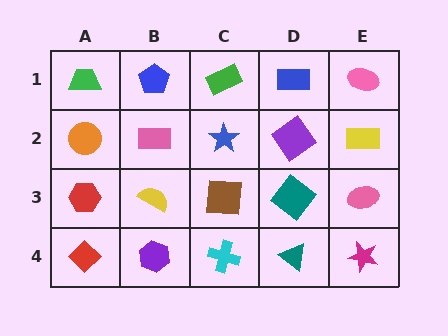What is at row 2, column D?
A purple diamond.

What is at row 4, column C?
A cyan cross.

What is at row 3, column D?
A teal diamond.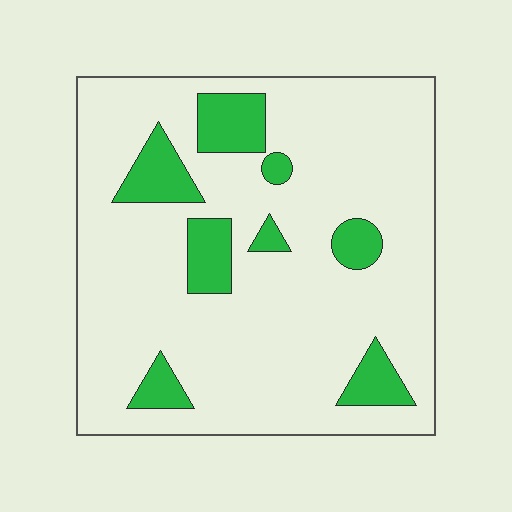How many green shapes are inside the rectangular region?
8.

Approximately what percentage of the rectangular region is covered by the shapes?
Approximately 15%.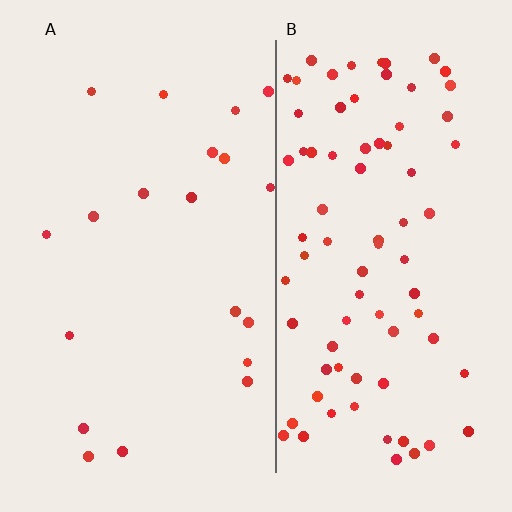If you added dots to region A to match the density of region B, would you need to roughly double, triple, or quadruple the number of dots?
Approximately quadruple.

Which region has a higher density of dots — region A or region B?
B (the right).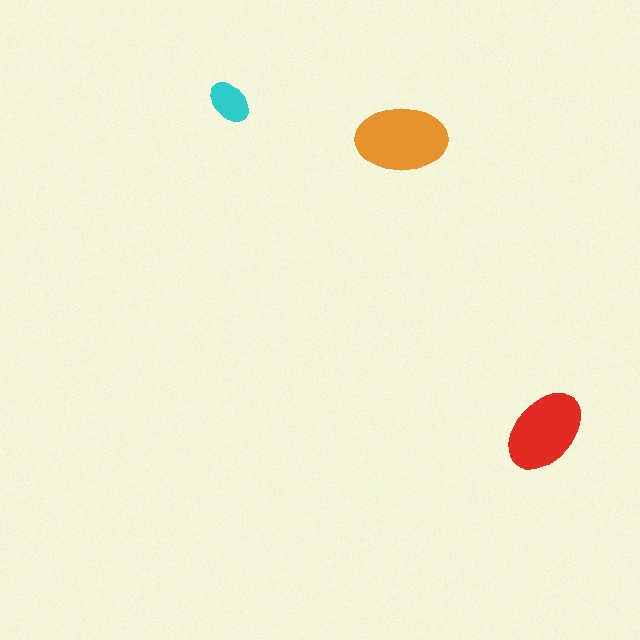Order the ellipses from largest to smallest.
the orange one, the red one, the cyan one.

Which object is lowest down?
The red ellipse is bottommost.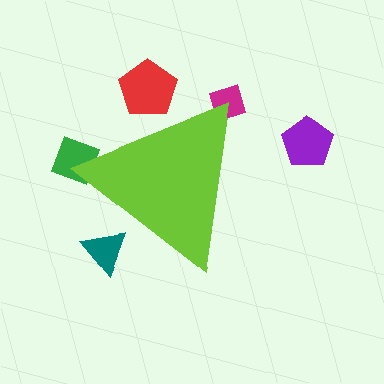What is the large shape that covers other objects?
A lime triangle.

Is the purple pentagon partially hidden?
No, the purple pentagon is fully visible.